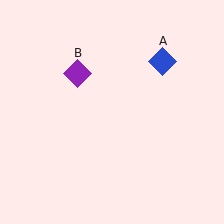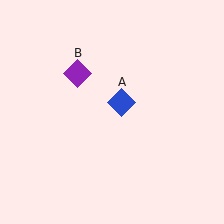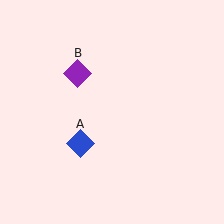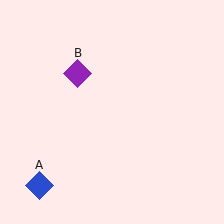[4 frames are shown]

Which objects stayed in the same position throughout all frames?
Purple diamond (object B) remained stationary.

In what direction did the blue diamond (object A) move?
The blue diamond (object A) moved down and to the left.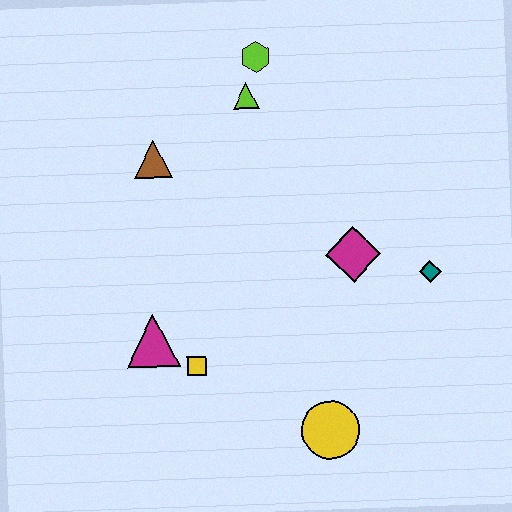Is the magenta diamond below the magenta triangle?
No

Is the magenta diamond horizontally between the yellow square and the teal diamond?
Yes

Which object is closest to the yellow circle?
The yellow square is closest to the yellow circle.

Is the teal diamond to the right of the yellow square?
Yes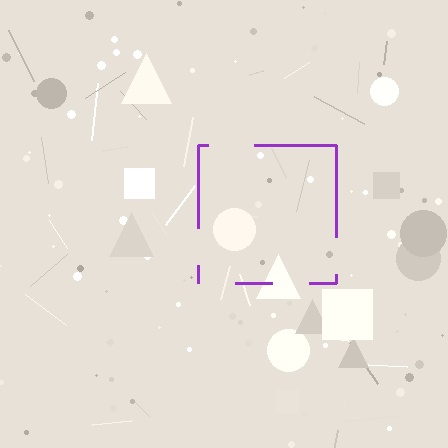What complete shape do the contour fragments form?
The contour fragments form a square.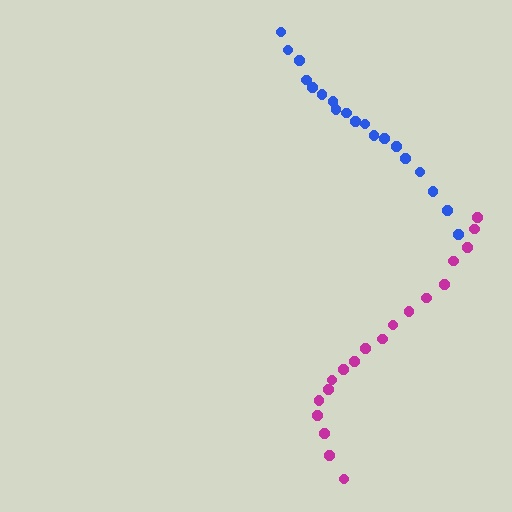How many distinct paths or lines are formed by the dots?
There are 2 distinct paths.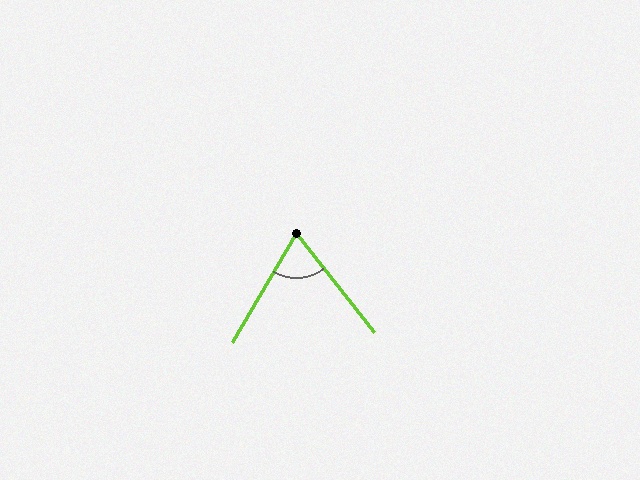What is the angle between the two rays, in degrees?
Approximately 69 degrees.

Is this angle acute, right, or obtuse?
It is acute.